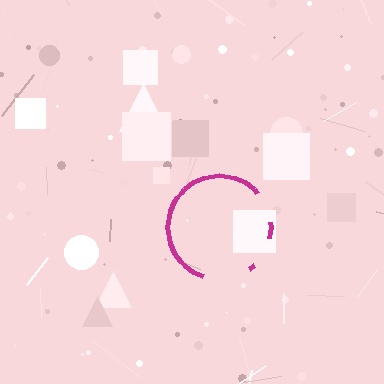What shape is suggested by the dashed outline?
The dashed outline suggests a circle.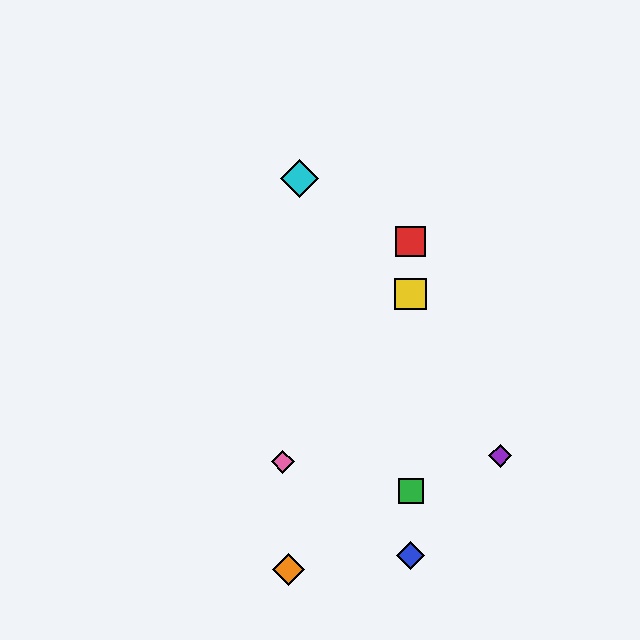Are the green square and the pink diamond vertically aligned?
No, the green square is at x≈411 and the pink diamond is at x≈283.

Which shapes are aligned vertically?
The red square, the blue diamond, the green square, the yellow square are aligned vertically.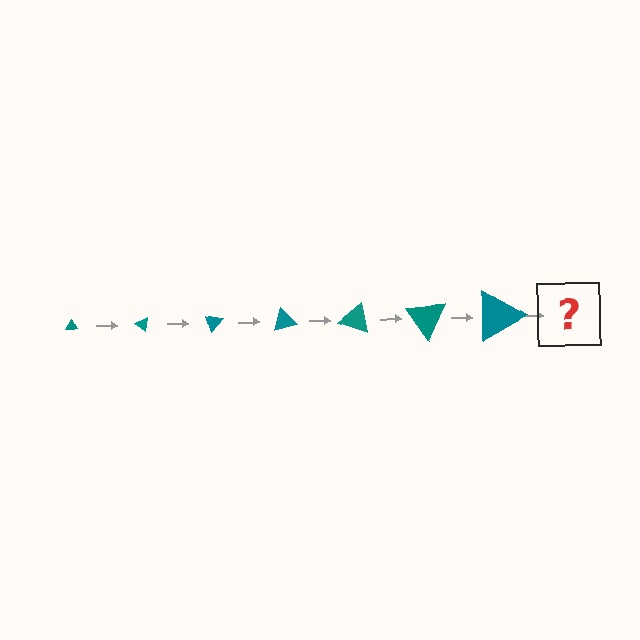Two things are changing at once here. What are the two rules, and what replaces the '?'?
The two rules are that the triangle grows larger each step and it rotates 35 degrees each step. The '?' should be a triangle, larger than the previous one and rotated 245 degrees from the start.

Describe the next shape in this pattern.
It should be a triangle, larger than the previous one and rotated 245 degrees from the start.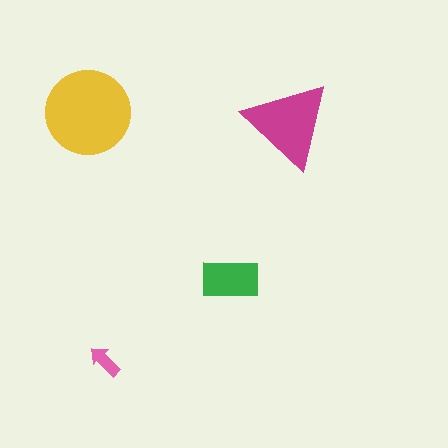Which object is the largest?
The yellow circle.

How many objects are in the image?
There are 4 objects in the image.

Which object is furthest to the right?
The magenta triangle is rightmost.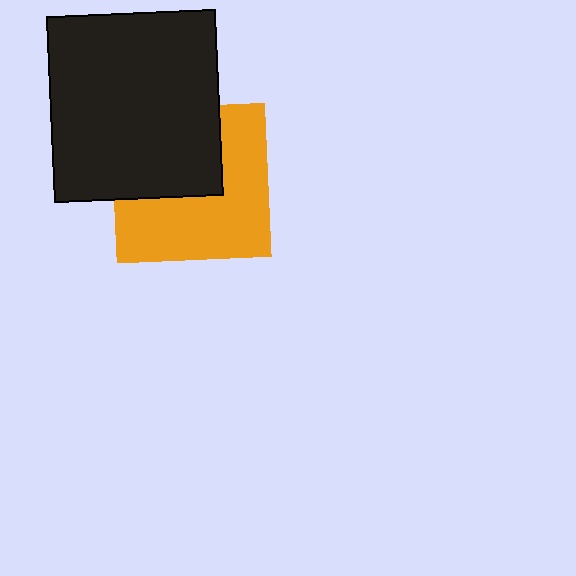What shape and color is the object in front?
The object in front is a black rectangle.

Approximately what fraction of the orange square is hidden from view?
Roughly 42% of the orange square is hidden behind the black rectangle.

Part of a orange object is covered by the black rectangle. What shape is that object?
It is a square.